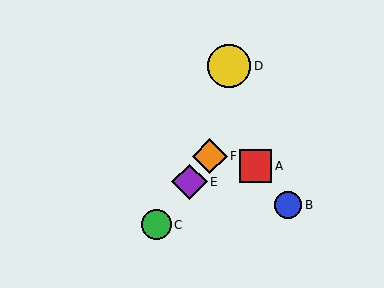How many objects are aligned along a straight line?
3 objects (C, E, F) are aligned along a straight line.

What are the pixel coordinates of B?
Object B is at (288, 205).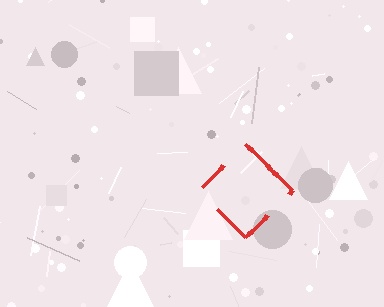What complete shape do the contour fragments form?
The contour fragments form a diamond.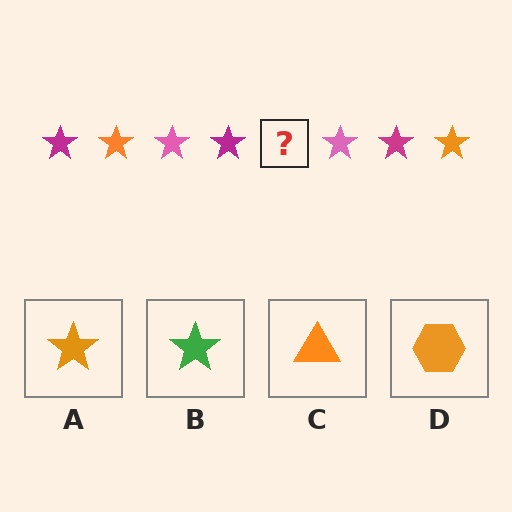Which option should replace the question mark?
Option A.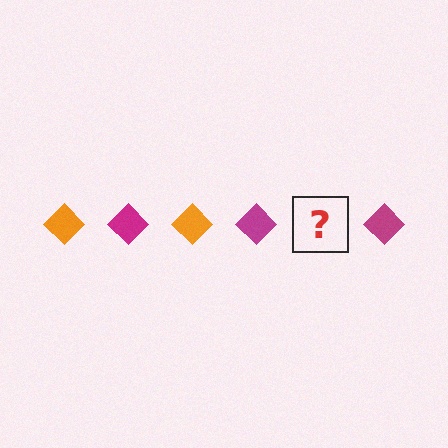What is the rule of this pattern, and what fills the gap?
The rule is that the pattern cycles through orange, magenta diamonds. The gap should be filled with an orange diamond.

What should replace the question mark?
The question mark should be replaced with an orange diamond.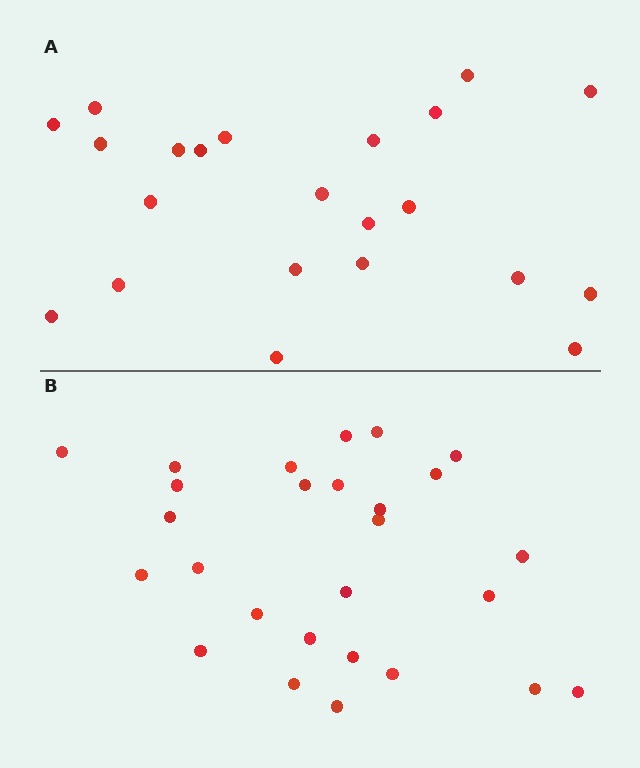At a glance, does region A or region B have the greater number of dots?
Region B (the bottom region) has more dots.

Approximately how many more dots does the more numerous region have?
Region B has about 5 more dots than region A.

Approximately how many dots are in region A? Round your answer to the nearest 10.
About 20 dots. (The exact count is 22, which rounds to 20.)